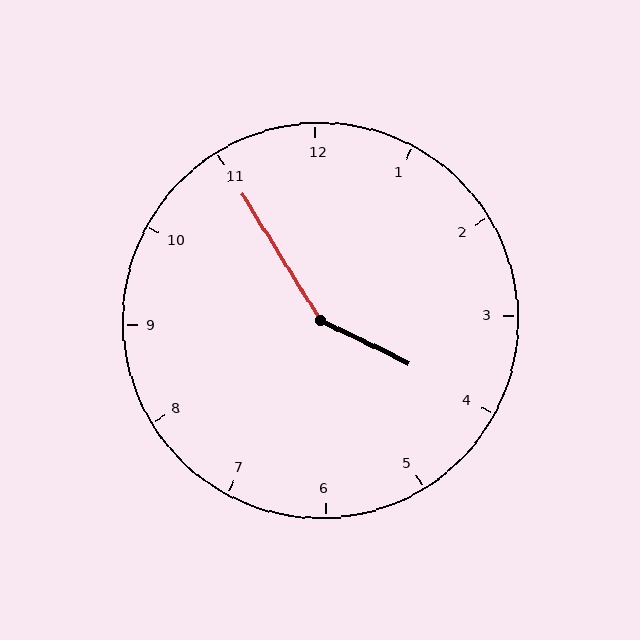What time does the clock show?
3:55.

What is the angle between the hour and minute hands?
Approximately 148 degrees.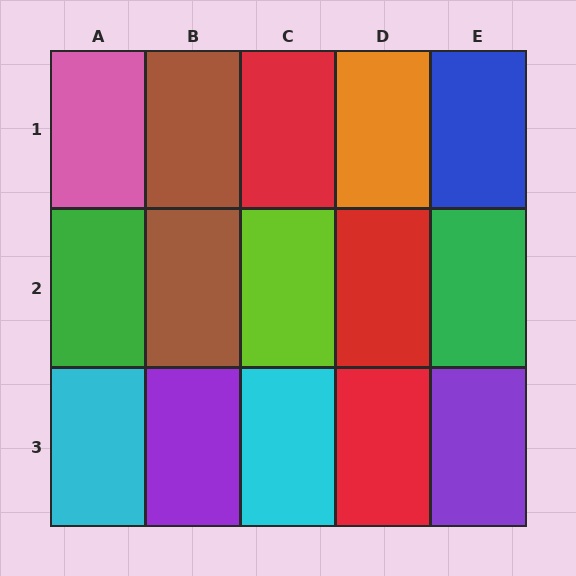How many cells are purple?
2 cells are purple.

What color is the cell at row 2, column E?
Green.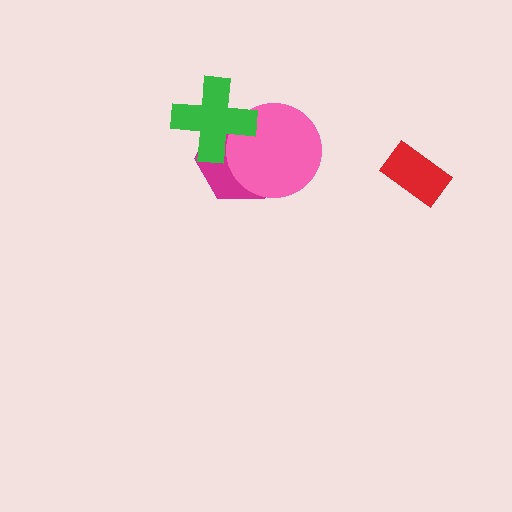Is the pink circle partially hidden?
Yes, it is partially covered by another shape.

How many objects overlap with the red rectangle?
0 objects overlap with the red rectangle.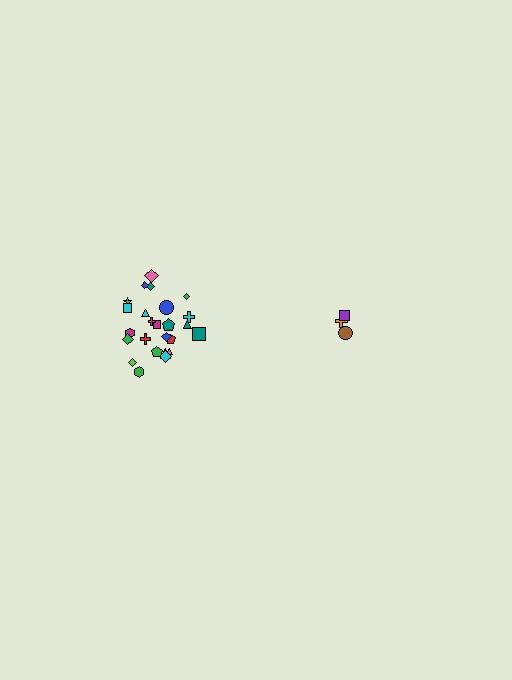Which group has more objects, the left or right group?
The left group.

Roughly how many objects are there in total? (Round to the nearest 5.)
Roughly 30 objects in total.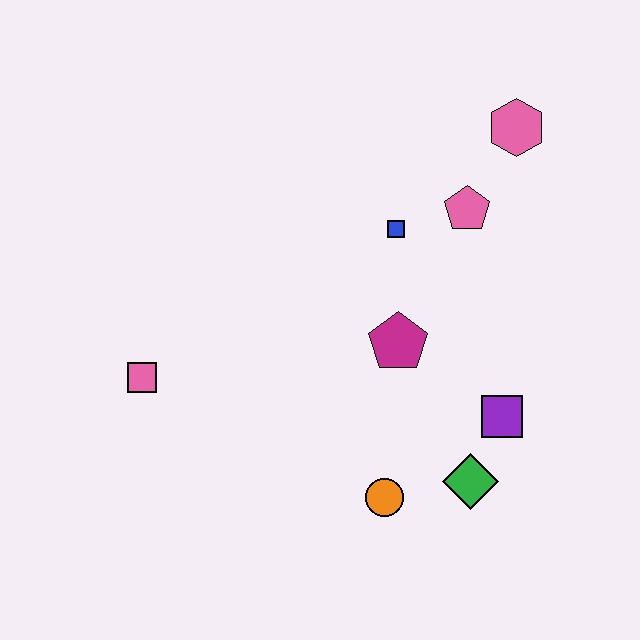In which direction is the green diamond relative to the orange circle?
The green diamond is to the right of the orange circle.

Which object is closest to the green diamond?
The purple square is closest to the green diamond.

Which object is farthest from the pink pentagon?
The pink square is farthest from the pink pentagon.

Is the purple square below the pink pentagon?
Yes